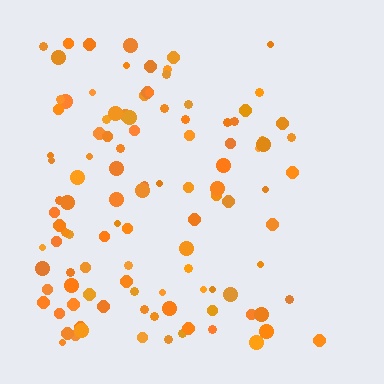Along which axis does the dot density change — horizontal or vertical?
Horizontal.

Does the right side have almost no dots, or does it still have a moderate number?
Still a moderate number, just noticeably fewer than the left.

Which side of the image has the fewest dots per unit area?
The right.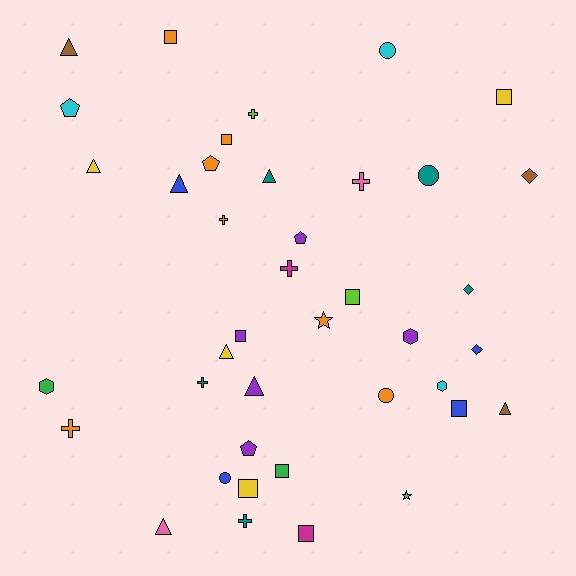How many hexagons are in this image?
There are 3 hexagons.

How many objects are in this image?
There are 40 objects.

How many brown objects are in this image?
There are 3 brown objects.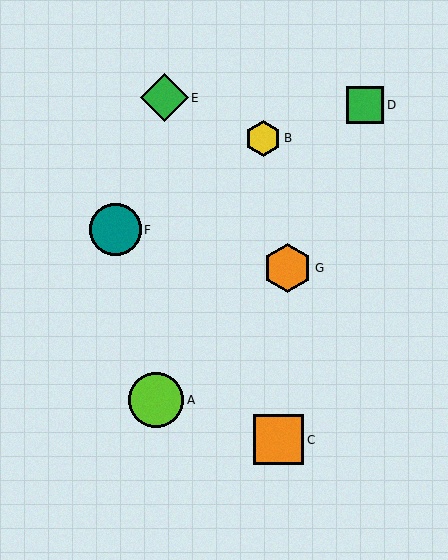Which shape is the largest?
The lime circle (labeled A) is the largest.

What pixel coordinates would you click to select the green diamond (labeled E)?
Click at (164, 98) to select the green diamond E.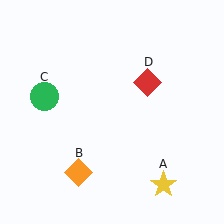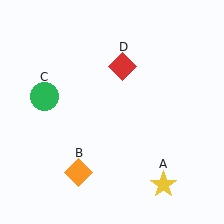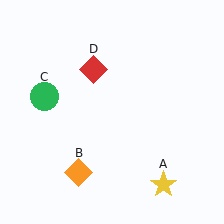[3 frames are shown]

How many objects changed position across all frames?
1 object changed position: red diamond (object D).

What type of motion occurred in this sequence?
The red diamond (object D) rotated counterclockwise around the center of the scene.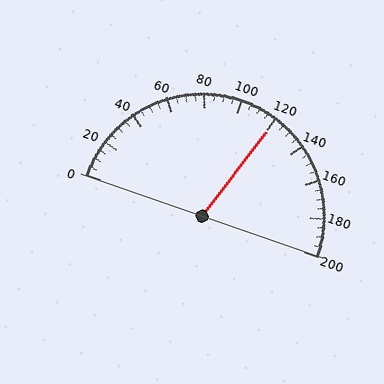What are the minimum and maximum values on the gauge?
The gauge ranges from 0 to 200.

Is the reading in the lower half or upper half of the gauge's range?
The reading is in the upper half of the range (0 to 200).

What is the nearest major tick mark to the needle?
The nearest major tick mark is 120.